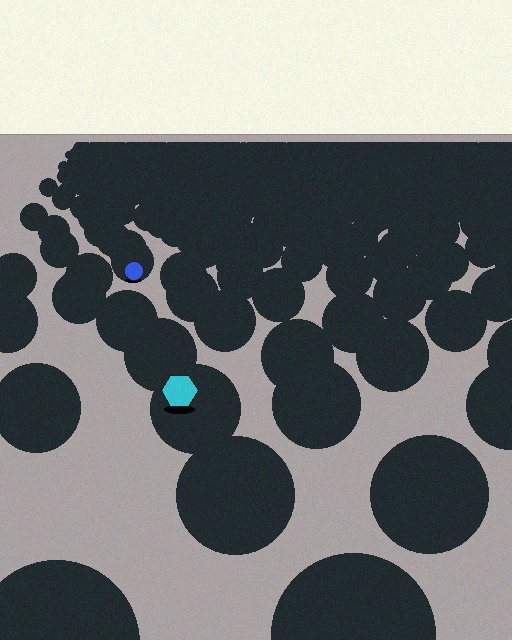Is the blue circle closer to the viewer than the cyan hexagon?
No. The cyan hexagon is closer — you can tell from the texture gradient: the ground texture is coarser near it.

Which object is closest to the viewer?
The cyan hexagon is closest. The texture marks near it are larger and more spread out.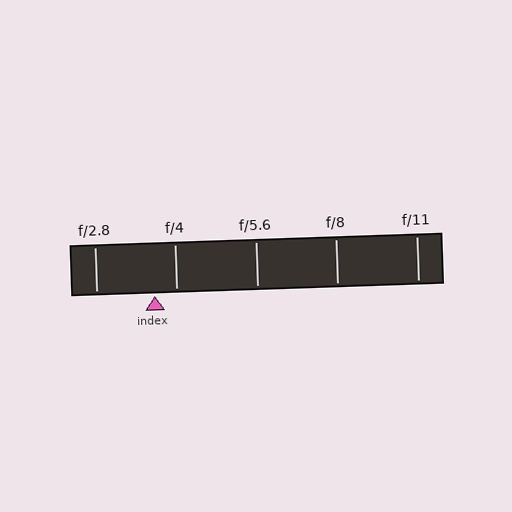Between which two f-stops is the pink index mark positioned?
The index mark is between f/2.8 and f/4.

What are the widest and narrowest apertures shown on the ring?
The widest aperture shown is f/2.8 and the narrowest is f/11.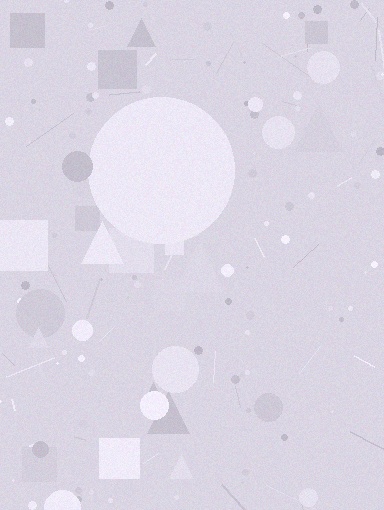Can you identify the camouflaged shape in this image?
The camouflaged shape is a circle.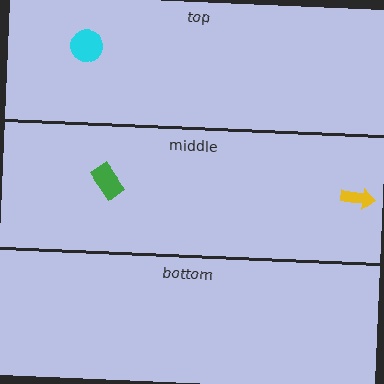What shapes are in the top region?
The cyan circle.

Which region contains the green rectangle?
The middle region.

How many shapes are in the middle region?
2.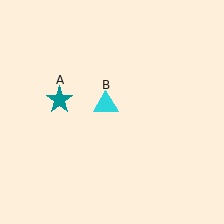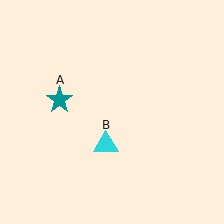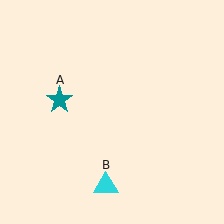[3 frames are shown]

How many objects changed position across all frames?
1 object changed position: cyan triangle (object B).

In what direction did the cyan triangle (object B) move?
The cyan triangle (object B) moved down.